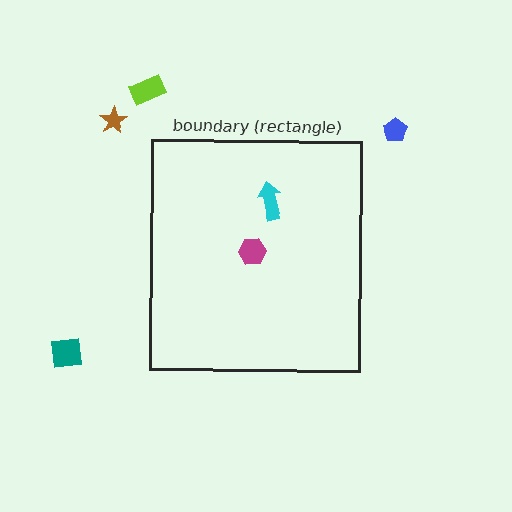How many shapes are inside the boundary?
2 inside, 4 outside.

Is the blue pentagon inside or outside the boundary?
Outside.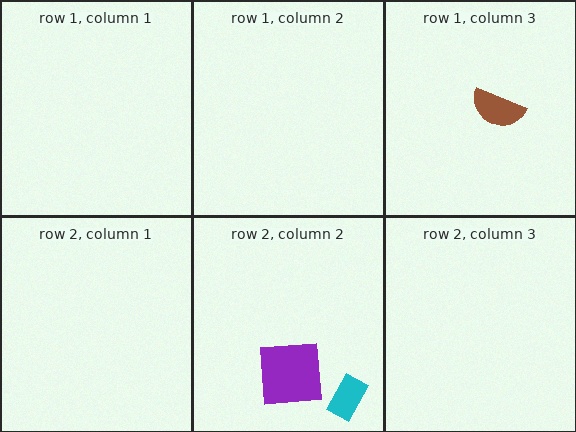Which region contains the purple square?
The row 2, column 2 region.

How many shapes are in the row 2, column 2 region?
2.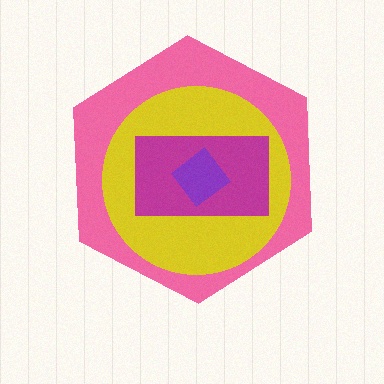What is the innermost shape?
The purple diamond.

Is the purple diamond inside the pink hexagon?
Yes.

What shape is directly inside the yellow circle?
The magenta rectangle.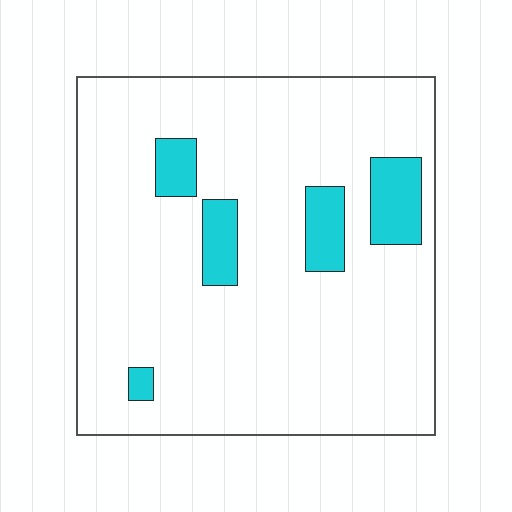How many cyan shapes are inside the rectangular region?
5.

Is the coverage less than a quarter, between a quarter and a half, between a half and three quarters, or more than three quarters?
Less than a quarter.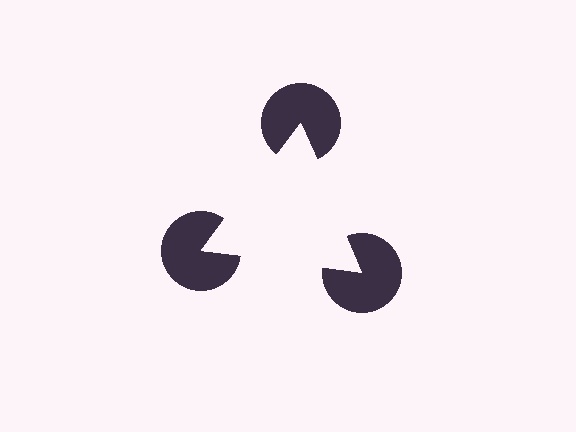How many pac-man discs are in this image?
There are 3 — one at each vertex of the illusory triangle.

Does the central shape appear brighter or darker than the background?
It typically appears slightly brighter than the background, even though no actual brightness change is drawn.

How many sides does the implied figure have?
3 sides.